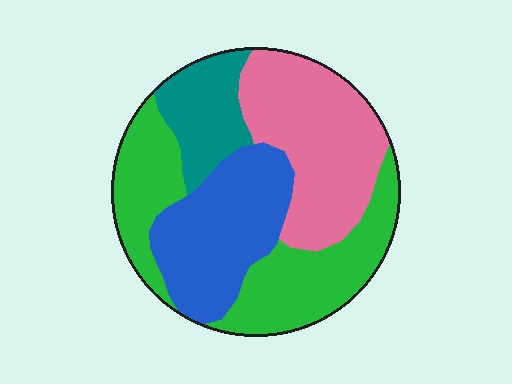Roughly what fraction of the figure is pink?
Pink covers about 30% of the figure.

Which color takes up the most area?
Green, at roughly 35%.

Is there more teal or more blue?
Blue.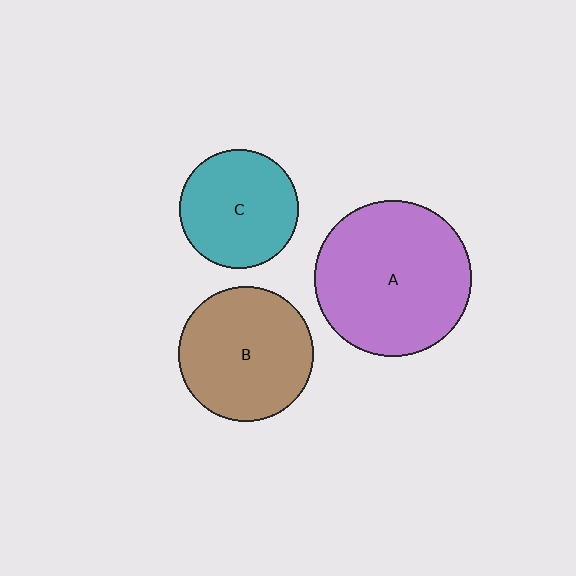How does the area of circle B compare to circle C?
Approximately 1.3 times.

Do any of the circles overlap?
No, none of the circles overlap.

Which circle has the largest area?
Circle A (purple).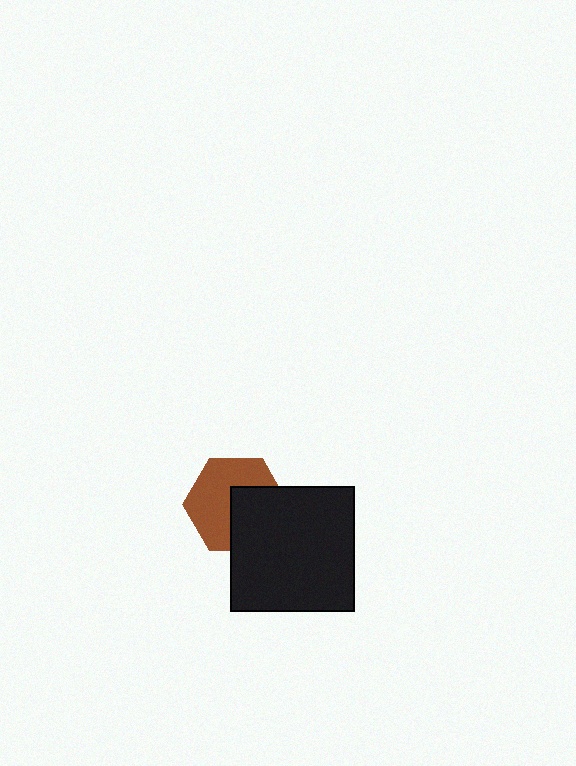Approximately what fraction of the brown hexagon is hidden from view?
Roughly 43% of the brown hexagon is hidden behind the black square.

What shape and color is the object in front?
The object in front is a black square.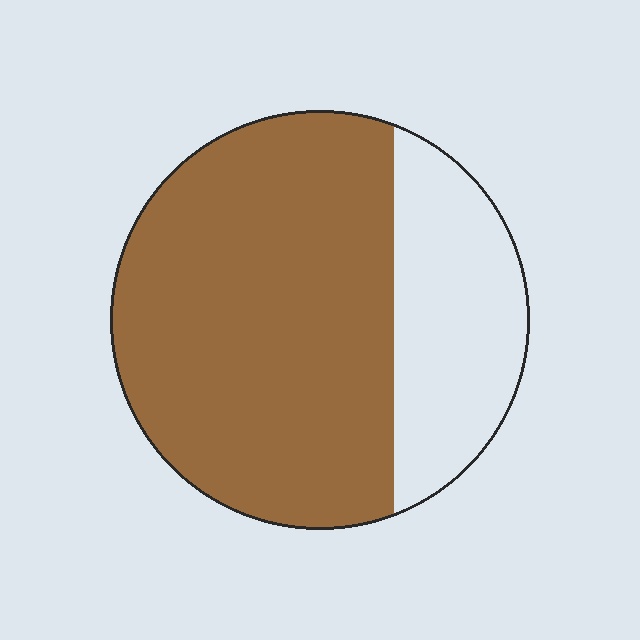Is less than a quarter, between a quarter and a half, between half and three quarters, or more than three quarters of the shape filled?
Between half and three quarters.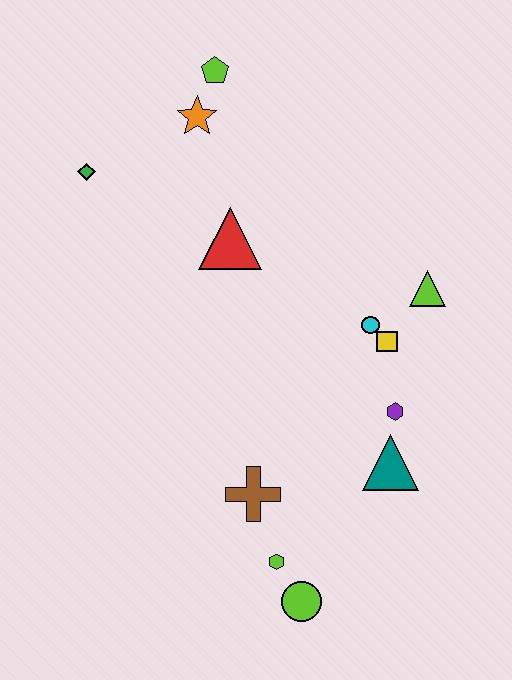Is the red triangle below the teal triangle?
No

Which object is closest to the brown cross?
The lime hexagon is closest to the brown cross.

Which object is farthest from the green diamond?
The lime circle is farthest from the green diamond.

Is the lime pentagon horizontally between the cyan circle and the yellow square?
No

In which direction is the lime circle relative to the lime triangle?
The lime circle is below the lime triangle.